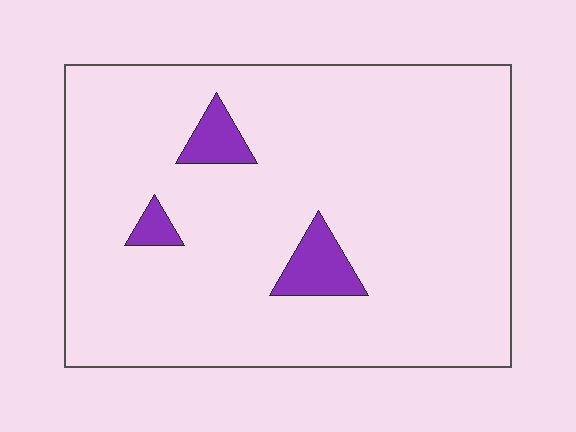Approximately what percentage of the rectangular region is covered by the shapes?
Approximately 5%.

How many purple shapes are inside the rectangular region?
3.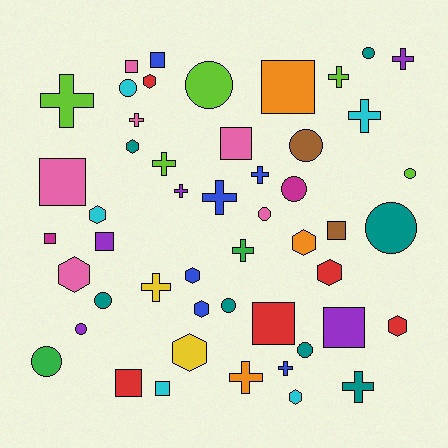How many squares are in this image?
There are 12 squares.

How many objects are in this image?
There are 50 objects.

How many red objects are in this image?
There are 5 red objects.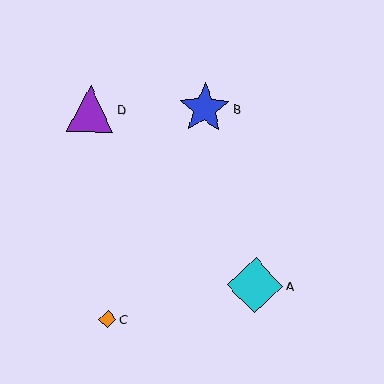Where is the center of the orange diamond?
The center of the orange diamond is at (108, 319).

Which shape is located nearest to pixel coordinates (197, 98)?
The blue star (labeled B) at (205, 109) is nearest to that location.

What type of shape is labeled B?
Shape B is a blue star.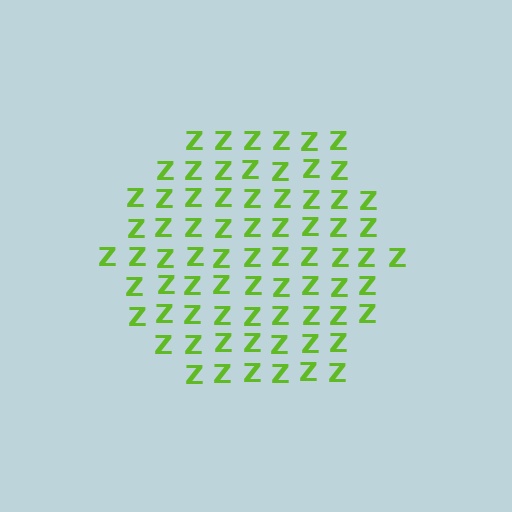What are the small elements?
The small elements are letter Z's.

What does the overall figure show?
The overall figure shows a hexagon.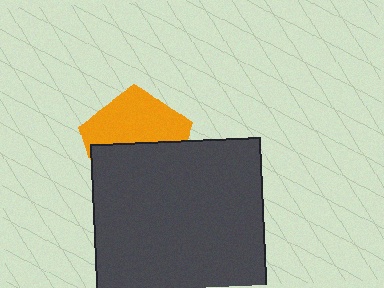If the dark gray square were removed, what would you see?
You would see the complete orange pentagon.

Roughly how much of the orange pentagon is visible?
About half of it is visible (roughly 50%).